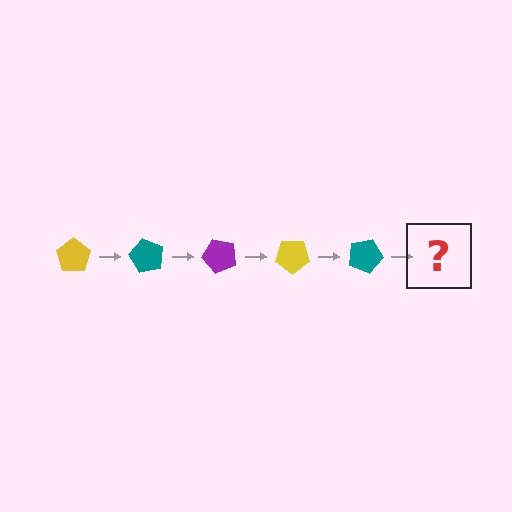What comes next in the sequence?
The next element should be a purple pentagon, rotated 300 degrees from the start.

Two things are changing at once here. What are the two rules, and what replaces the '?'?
The two rules are that it rotates 60 degrees each step and the color cycles through yellow, teal, and purple. The '?' should be a purple pentagon, rotated 300 degrees from the start.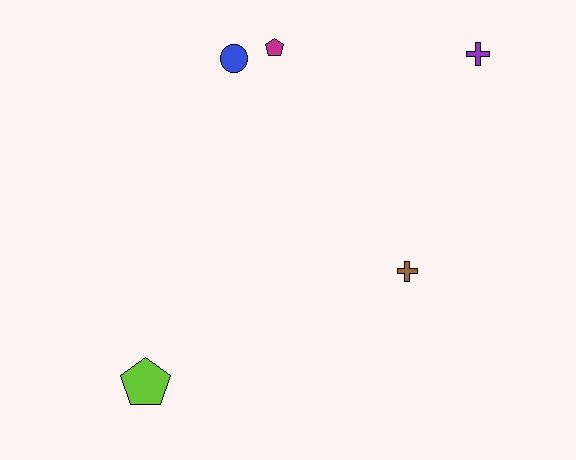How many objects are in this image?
There are 5 objects.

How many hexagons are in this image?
There are no hexagons.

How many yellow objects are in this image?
There are no yellow objects.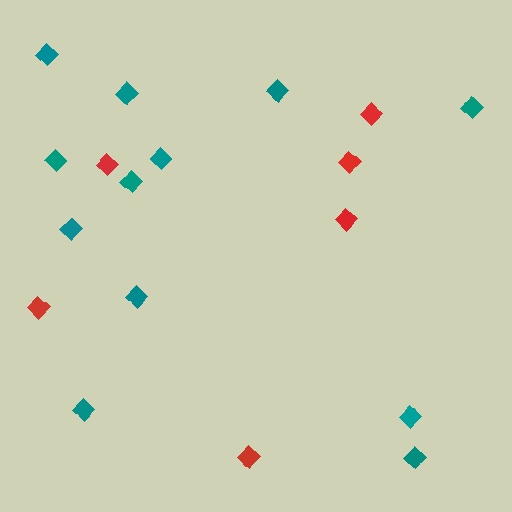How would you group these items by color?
There are 2 groups: one group of teal diamonds (12) and one group of red diamonds (6).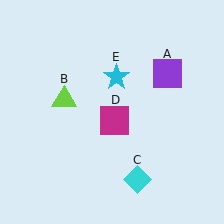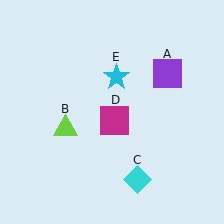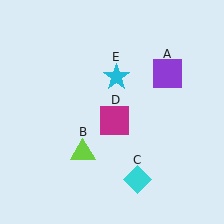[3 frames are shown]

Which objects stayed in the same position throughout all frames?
Purple square (object A) and cyan diamond (object C) and magenta square (object D) and cyan star (object E) remained stationary.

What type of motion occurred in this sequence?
The lime triangle (object B) rotated counterclockwise around the center of the scene.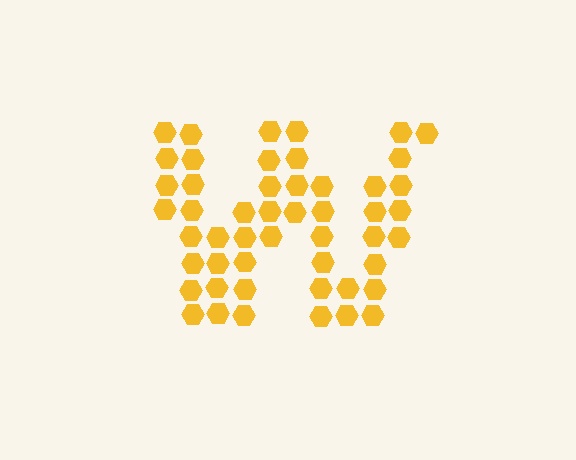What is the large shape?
The large shape is the letter W.